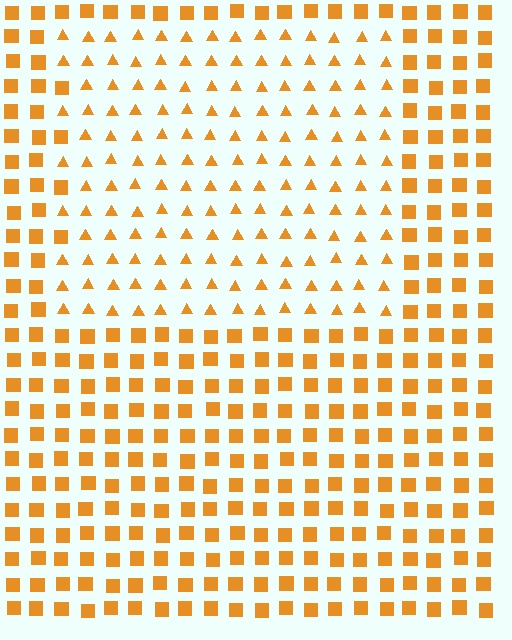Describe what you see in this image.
The image is filled with small orange elements arranged in a uniform grid. A rectangle-shaped region contains triangles, while the surrounding area contains squares. The boundary is defined purely by the change in element shape.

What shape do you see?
I see a rectangle.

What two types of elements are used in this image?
The image uses triangles inside the rectangle region and squares outside it.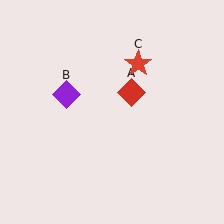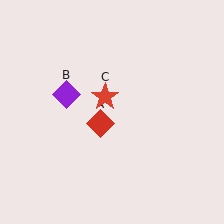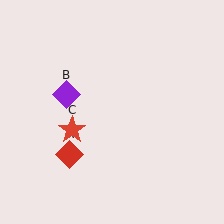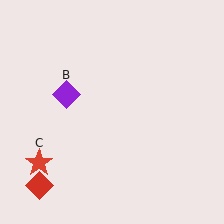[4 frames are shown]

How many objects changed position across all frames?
2 objects changed position: red diamond (object A), red star (object C).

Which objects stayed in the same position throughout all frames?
Purple diamond (object B) remained stationary.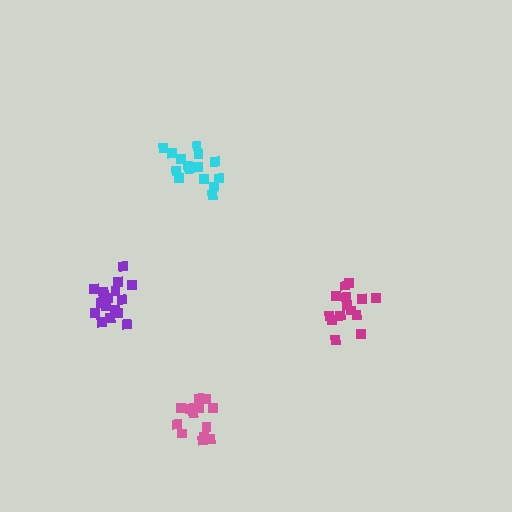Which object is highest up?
The cyan cluster is topmost.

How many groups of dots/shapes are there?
There are 4 groups.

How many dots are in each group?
Group 1: 15 dots, Group 2: 14 dots, Group 3: 14 dots, Group 4: 18 dots (61 total).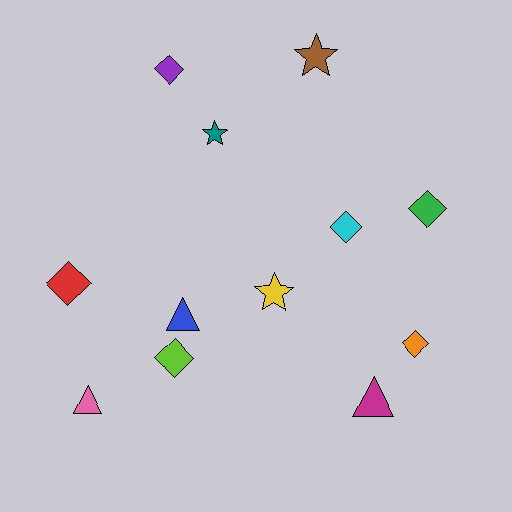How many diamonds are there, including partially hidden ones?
There are 6 diamonds.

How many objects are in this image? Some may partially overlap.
There are 12 objects.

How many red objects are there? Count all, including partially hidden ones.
There is 1 red object.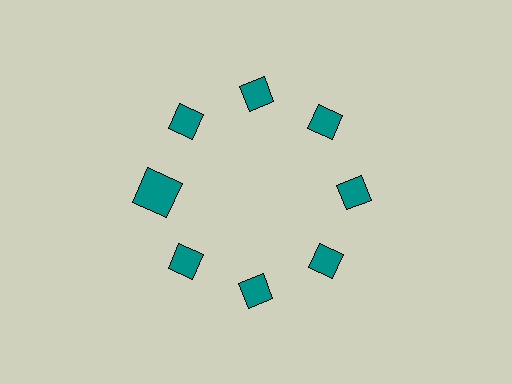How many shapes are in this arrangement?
There are 8 shapes arranged in a ring pattern.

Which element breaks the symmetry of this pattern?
The teal square at roughly the 9 o'clock position breaks the symmetry. All other shapes are teal diamonds.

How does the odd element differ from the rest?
It has a different shape: square instead of diamond.